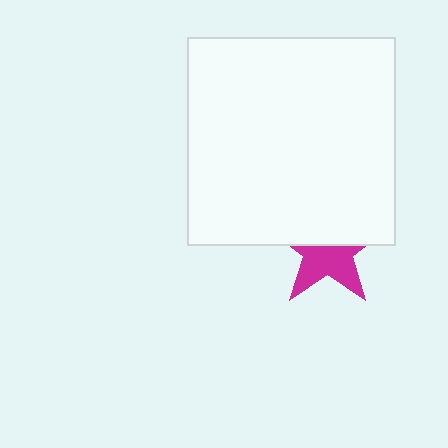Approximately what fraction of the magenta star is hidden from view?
Roughly 50% of the magenta star is hidden behind the white square.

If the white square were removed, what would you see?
You would see the complete magenta star.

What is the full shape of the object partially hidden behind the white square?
The partially hidden object is a magenta star.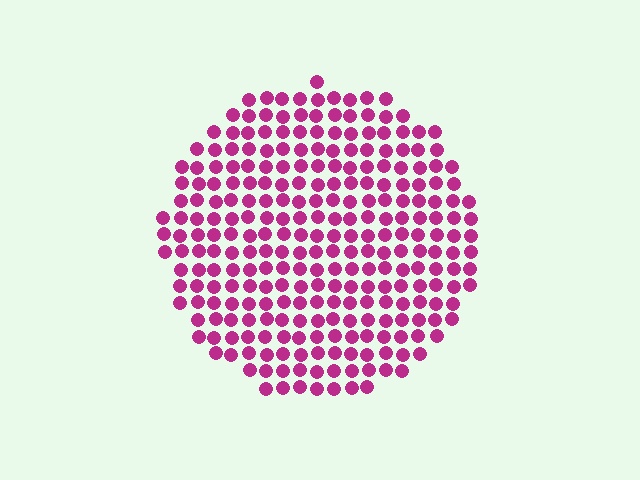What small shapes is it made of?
It is made of small circles.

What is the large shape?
The large shape is a circle.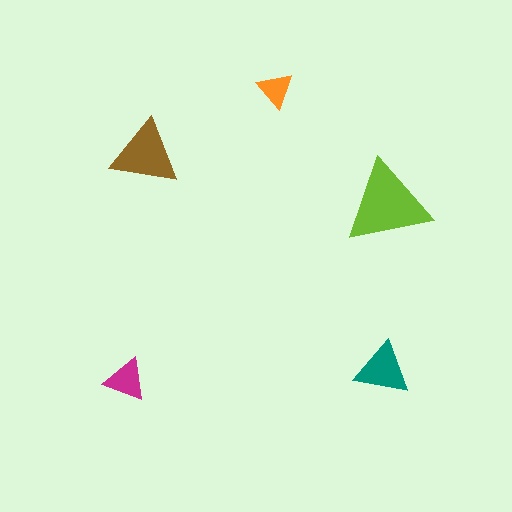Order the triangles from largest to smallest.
the lime one, the brown one, the teal one, the magenta one, the orange one.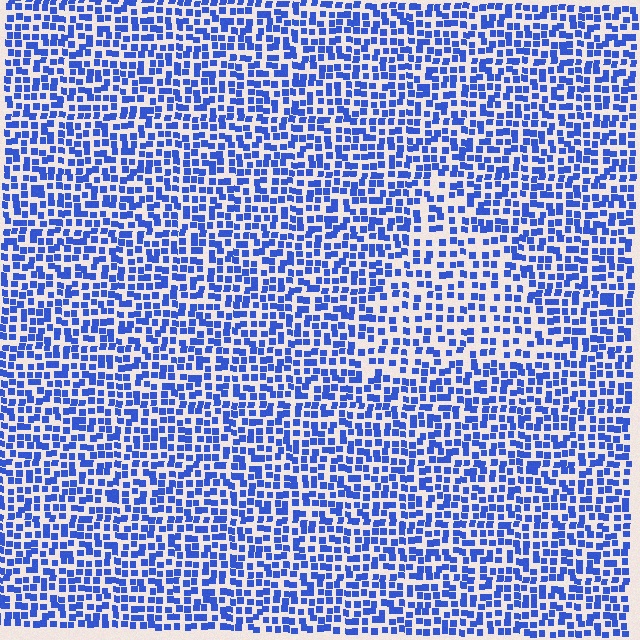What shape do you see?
I see a triangle.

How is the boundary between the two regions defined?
The boundary is defined by a change in element density (approximately 1.6x ratio). All elements are the same color, size, and shape.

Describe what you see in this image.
The image contains small blue elements arranged at two different densities. A triangle-shaped region is visible where the elements are less densely packed than the surrounding area.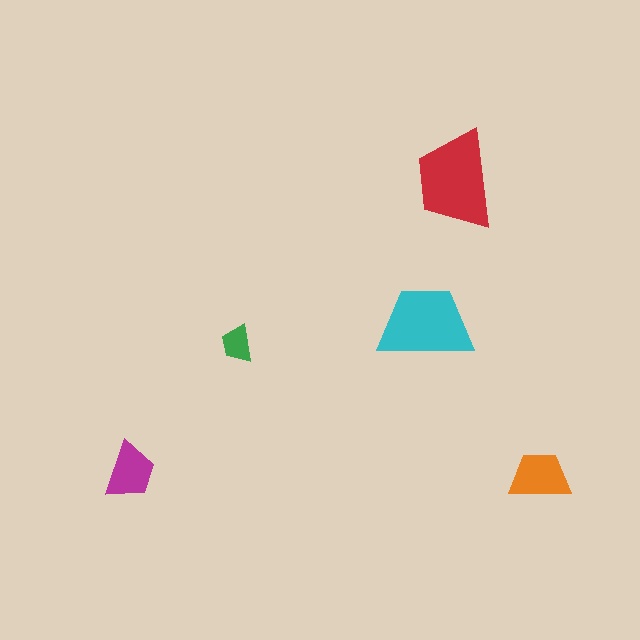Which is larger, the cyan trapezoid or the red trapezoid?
The red one.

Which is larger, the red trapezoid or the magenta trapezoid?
The red one.